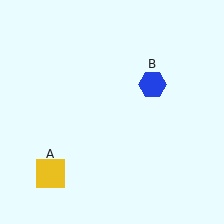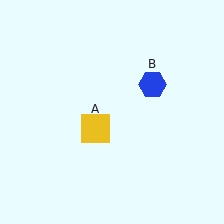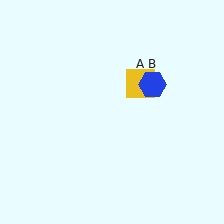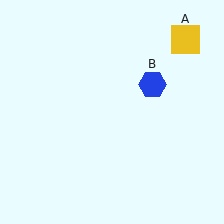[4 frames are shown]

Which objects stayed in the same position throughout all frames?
Blue hexagon (object B) remained stationary.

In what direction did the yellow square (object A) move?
The yellow square (object A) moved up and to the right.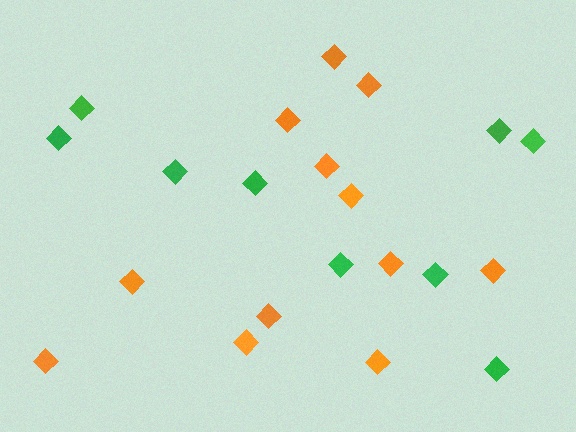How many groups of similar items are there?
There are 2 groups: one group of green diamonds (9) and one group of orange diamonds (12).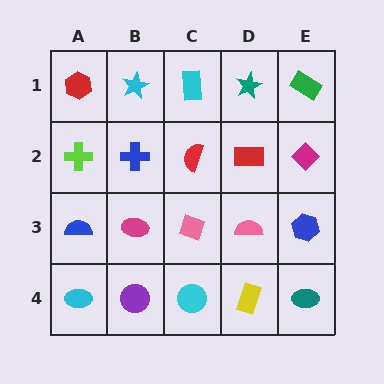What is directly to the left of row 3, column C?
A magenta ellipse.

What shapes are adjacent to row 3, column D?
A red rectangle (row 2, column D), a yellow rectangle (row 4, column D), a pink diamond (row 3, column C), a blue hexagon (row 3, column E).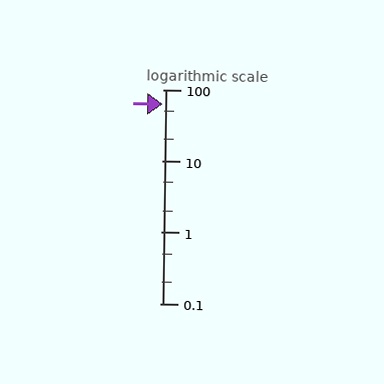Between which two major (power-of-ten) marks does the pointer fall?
The pointer is between 10 and 100.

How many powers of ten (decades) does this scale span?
The scale spans 3 decades, from 0.1 to 100.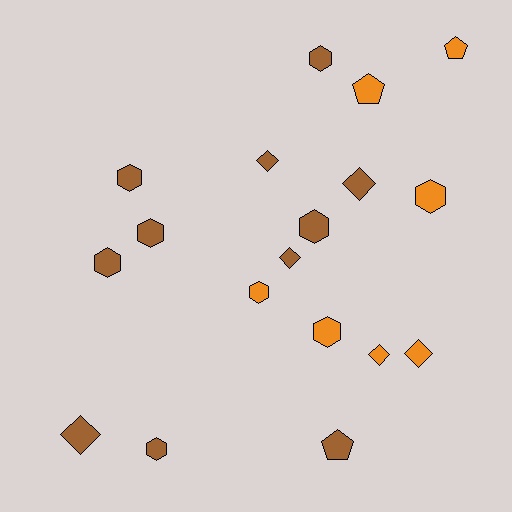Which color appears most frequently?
Brown, with 11 objects.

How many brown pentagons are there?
There is 1 brown pentagon.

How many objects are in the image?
There are 18 objects.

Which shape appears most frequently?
Hexagon, with 9 objects.